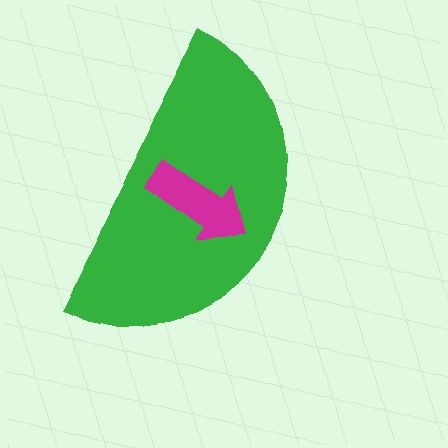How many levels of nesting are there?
2.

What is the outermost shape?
The green semicircle.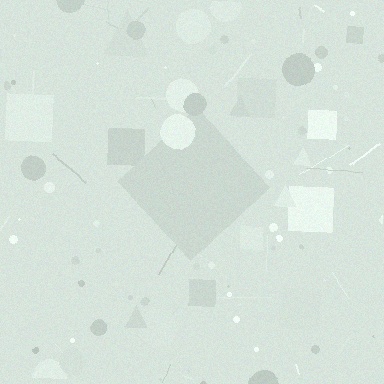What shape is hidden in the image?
A diamond is hidden in the image.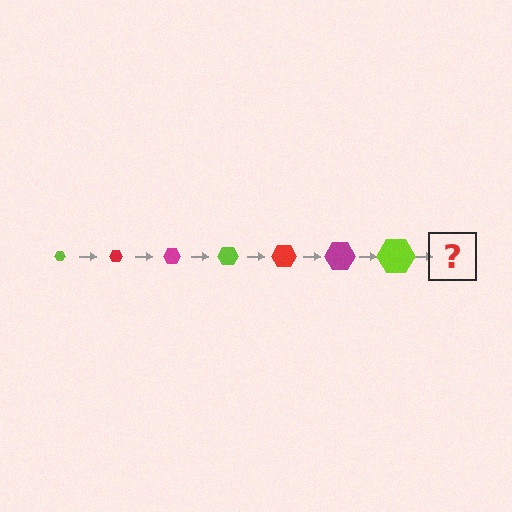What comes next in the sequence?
The next element should be a red hexagon, larger than the previous one.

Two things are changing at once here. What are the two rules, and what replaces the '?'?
The two rules are that the hexagon grows larger each step and the color cycles through lime, red, and magenta. The '?' should be a red hexagon, larger than the previous one.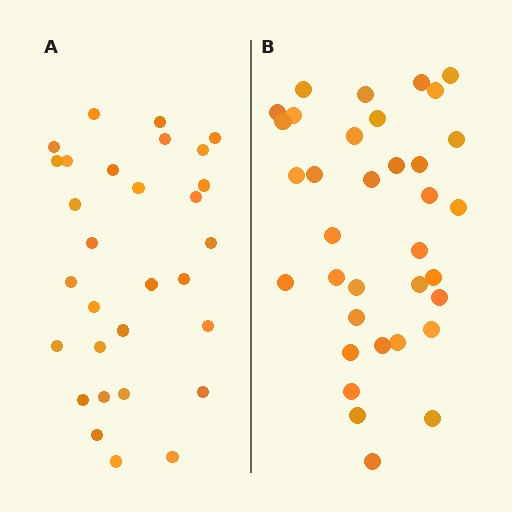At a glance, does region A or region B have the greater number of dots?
Region B (the right region) has more dots.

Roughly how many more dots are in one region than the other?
Region B has about 5 more dots than region A.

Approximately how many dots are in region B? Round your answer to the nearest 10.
About 40 dots. (The exact count is 35, which rounds to 40.)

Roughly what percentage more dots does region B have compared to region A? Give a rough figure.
About 15% more.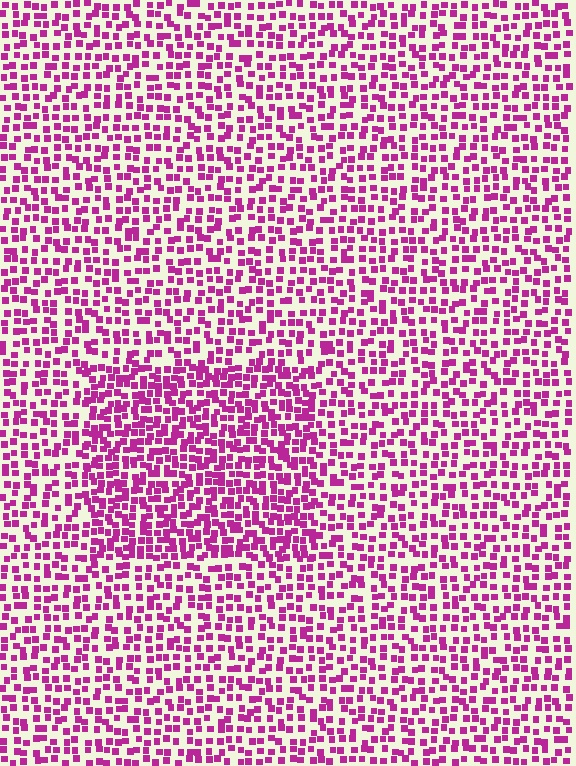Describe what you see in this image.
The image contains small magenta elements arranged at two different densities. A rectangle-shaped region is visible where the elements are more densely packed than the surrounding area.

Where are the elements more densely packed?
The elements are more densely packed inside the rectangle boundary.